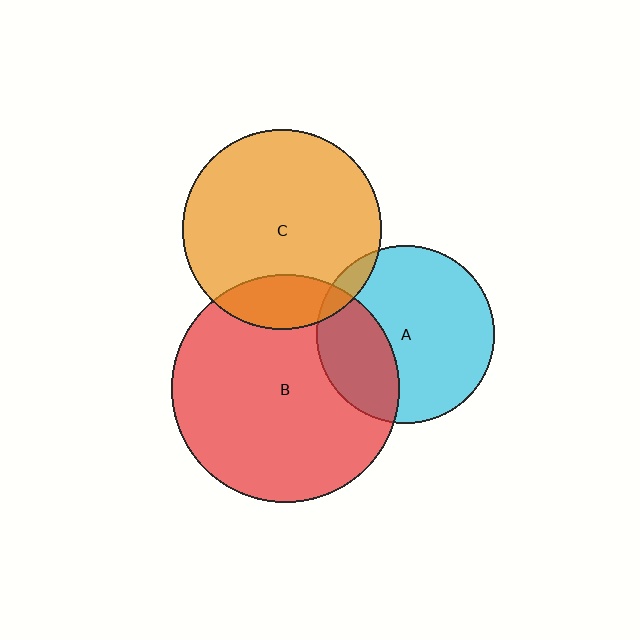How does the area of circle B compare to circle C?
Approximately 1.3 times.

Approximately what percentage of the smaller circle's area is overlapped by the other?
Approximately 5%.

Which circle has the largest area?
Circle B (red).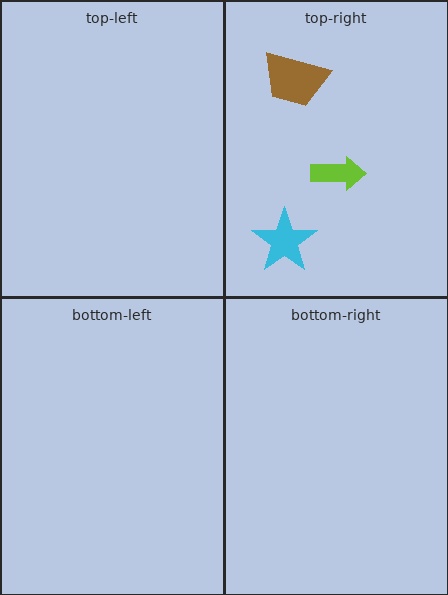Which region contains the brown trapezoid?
The top-right region.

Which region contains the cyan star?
The top-right region.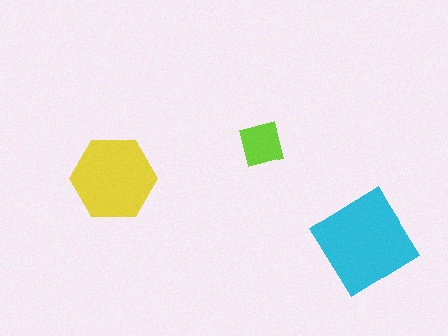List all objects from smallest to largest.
The lime square, the yellow hexagon, the cyan diamond.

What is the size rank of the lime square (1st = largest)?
3rd.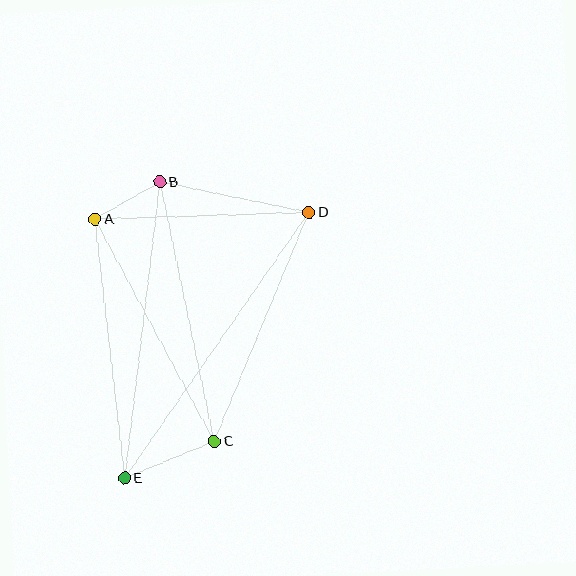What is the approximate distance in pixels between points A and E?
The distance between A and E is approximately 260 pixels.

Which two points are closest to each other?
Points A and B are closest to each other.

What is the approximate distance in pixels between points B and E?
The distance between B and E is approximately 298 pixels.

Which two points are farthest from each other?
Points D and E are farthest from each other.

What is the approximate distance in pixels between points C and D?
The distance between C and D is approximately 248 pixels.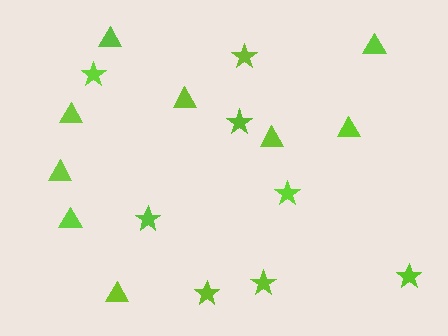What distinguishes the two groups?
There are 2 groups: one group of stars (8) and one group of triangles (9).